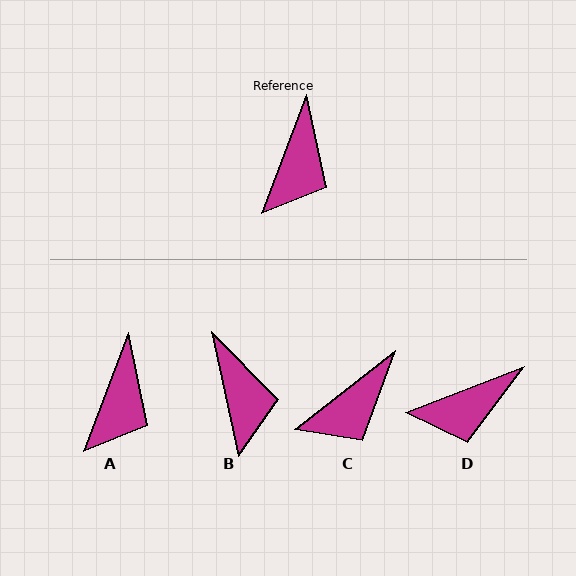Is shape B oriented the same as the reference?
No, it is off by about 33 degrees.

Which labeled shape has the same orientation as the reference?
A.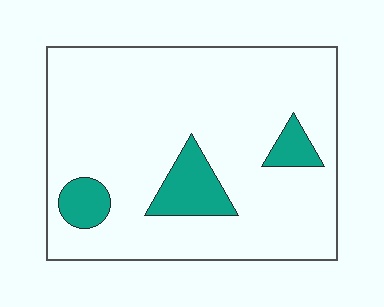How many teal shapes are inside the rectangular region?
3.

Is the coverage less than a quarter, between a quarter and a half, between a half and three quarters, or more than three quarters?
Less than a quarter.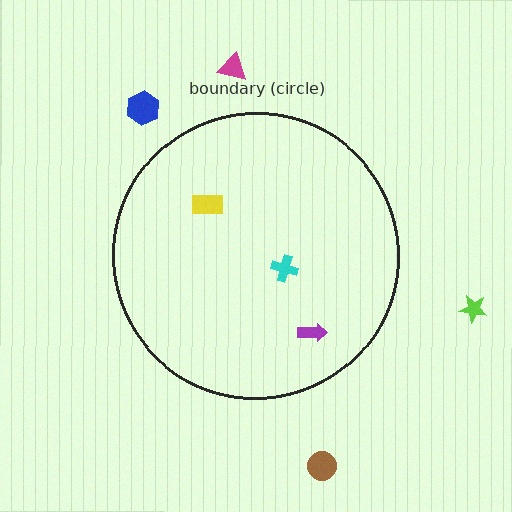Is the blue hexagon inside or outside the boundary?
Outside.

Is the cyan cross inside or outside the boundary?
Inside.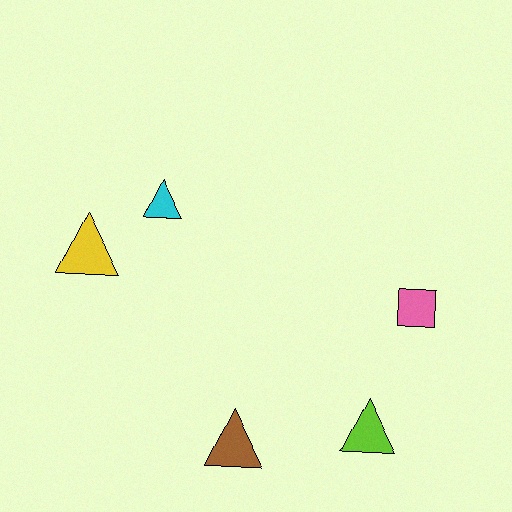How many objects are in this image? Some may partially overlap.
There are 5 objects.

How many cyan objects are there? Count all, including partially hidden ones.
There is 1 cyan object.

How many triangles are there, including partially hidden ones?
There are 4 triangles.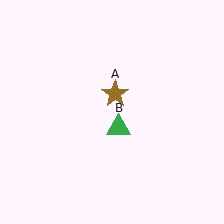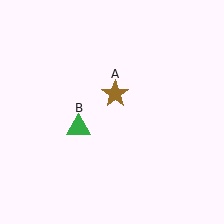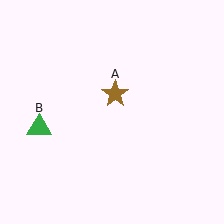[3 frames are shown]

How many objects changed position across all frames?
1 object changed position: green triangle (object B).